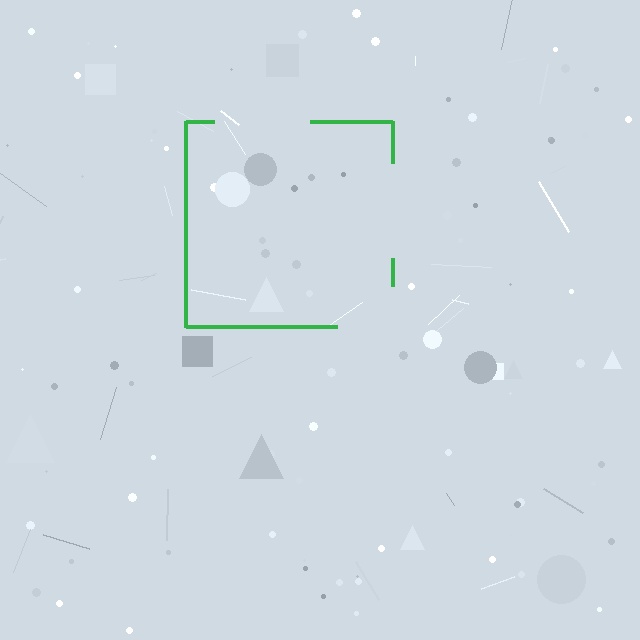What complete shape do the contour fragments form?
The contour fragments form a square.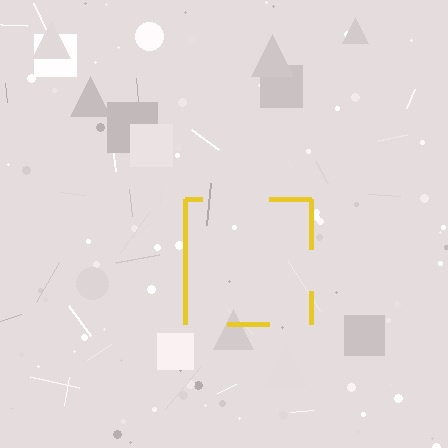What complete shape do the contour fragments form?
The contour fragments form a square.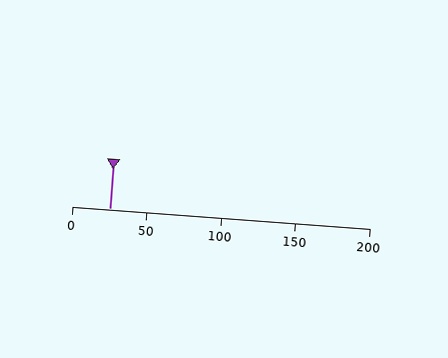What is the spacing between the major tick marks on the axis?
The major ticks are spaced 50 apart.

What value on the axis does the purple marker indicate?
The marker indicates approximately 25.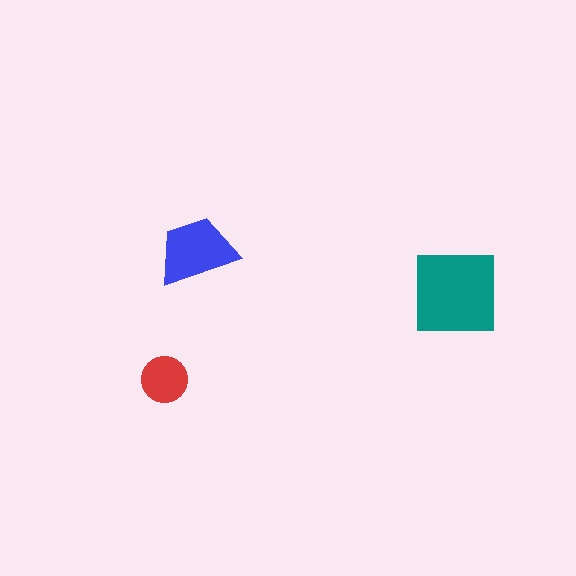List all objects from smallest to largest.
The red circle, the blue trapezoid, the teal square.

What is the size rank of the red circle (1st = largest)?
3rd.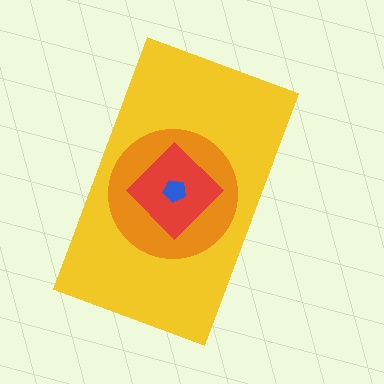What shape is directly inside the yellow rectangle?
The orange circle.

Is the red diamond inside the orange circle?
Yes.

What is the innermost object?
The blue pentagon.